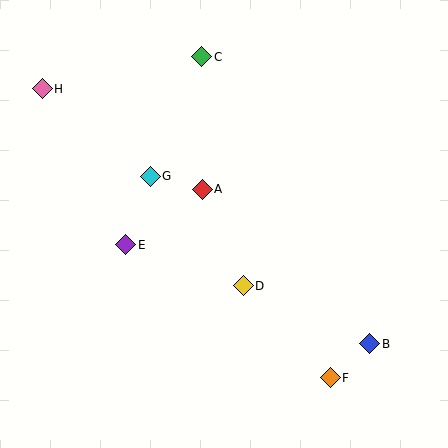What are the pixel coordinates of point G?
Point G is at (150, 176).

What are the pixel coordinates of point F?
Point F is at (330, 378).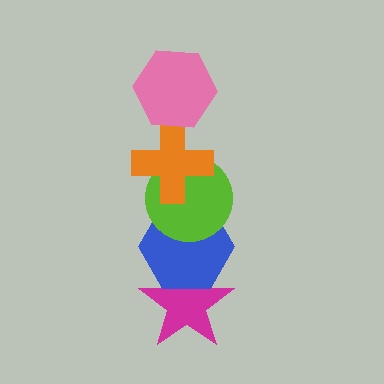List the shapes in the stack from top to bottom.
From top to bottom: the pink hexagon, the orange cross, the lime circle, the blue hexagon, the magenta star.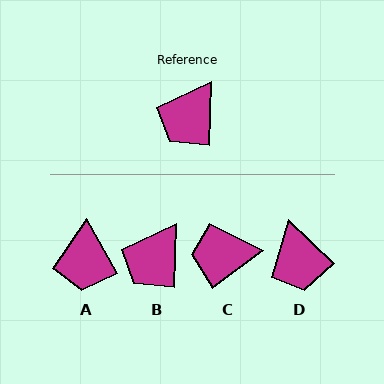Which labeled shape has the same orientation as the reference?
B.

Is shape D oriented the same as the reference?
No, it is off by about 48 degrees.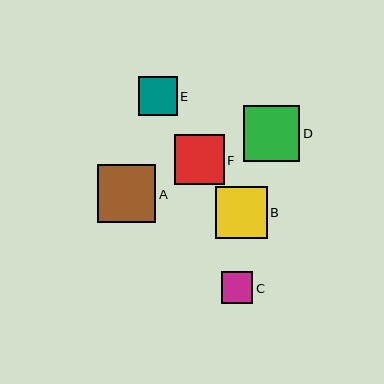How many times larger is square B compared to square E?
Square B is approximately 1.3 times the size of square E.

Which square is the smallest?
Square C is the smallest with a size of approximately 31 pixels.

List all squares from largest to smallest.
From largest to smallest: A, D, B, F, E, C.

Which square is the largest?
Square A is the largest with a size of approximately 58 pixels.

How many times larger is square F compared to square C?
Square F is approximately 1.6 times the size of square C.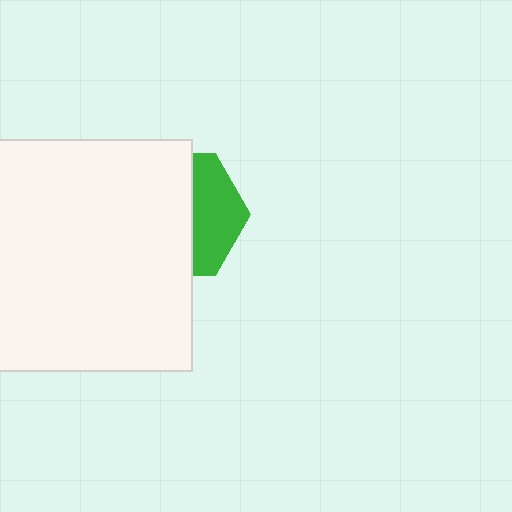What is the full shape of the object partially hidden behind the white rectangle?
The partially hidden object is a green hexagon.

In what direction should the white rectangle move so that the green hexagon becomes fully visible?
The white rectangle should move left. That is the shortest direction to clear the overlap and leave the green hexagon fully visible.